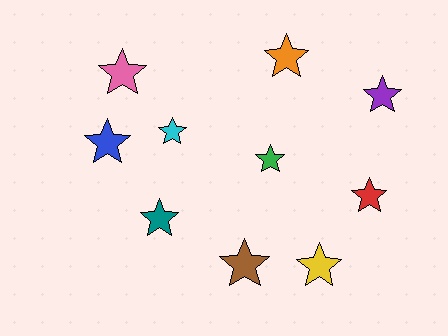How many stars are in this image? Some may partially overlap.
There are 10 stars.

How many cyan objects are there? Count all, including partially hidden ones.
There is 1 cyan object.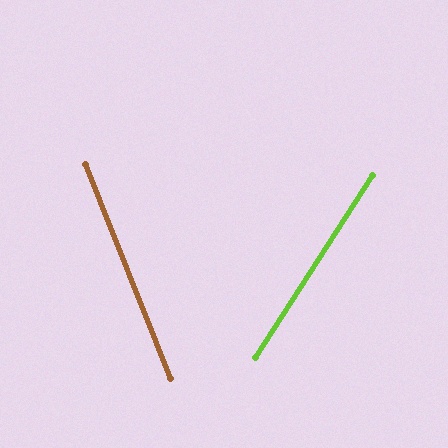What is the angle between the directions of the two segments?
Approximately 55 degrees.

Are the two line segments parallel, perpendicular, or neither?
Neither parallel nor perpendicular — they differ by about 55°.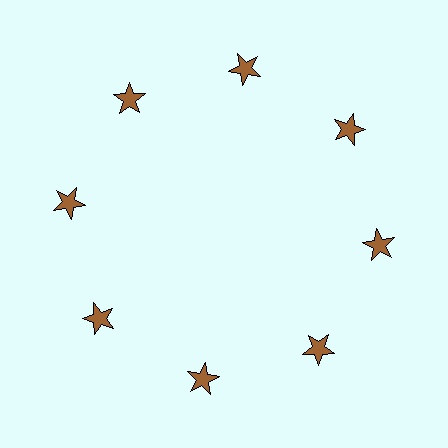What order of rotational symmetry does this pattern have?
This pattern has 8-fold rotational symmetry.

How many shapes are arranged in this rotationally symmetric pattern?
There are 8 shapes, arranged in 8 groups of 1.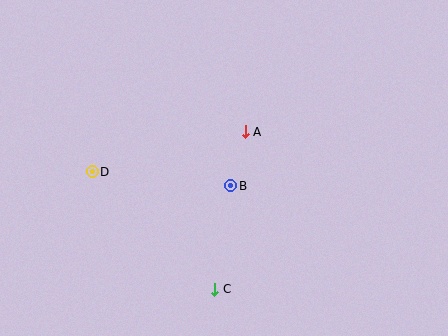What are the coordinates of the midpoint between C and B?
The midpoint between C and B is at (223, 237).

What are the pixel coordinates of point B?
Point B is at (231, 186).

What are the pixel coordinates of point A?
Point A is at (245, 132).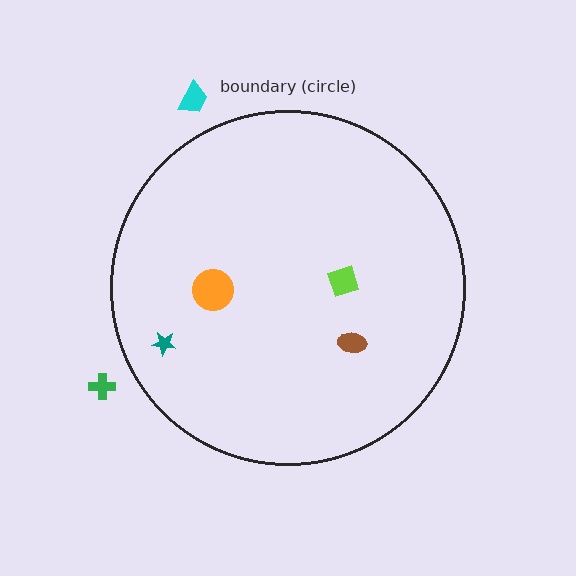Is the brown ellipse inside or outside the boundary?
Inside.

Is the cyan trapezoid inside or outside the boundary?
Outside.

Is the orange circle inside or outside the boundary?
Inside.